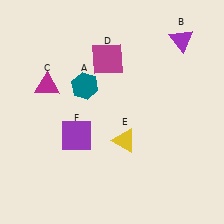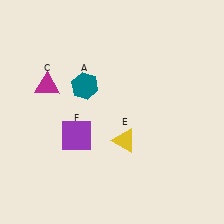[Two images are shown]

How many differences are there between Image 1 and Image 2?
There are 2 differences between the two images.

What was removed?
The magenta square (D), the purple triangle (B) were removed in Image 2.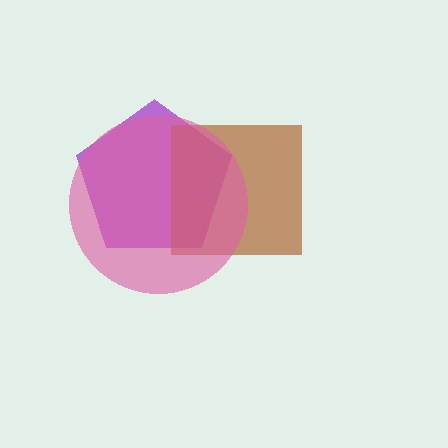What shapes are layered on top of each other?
The layered shapes are: a purple pentagon, a brown square, a pink circle.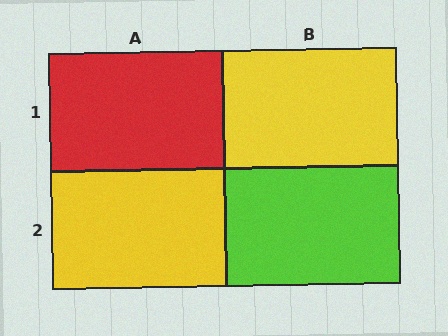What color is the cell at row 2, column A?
Yellow.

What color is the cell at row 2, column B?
Lime.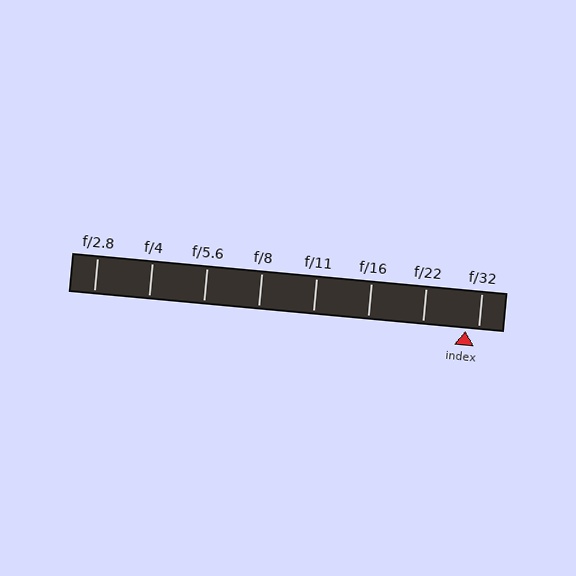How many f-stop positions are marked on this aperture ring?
There are 8 f-stop positions marked.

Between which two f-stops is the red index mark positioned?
The index mark is between f/22 and f/32.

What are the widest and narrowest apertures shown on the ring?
The widest aperture shown is f/2.8 and the narrowest is f/32.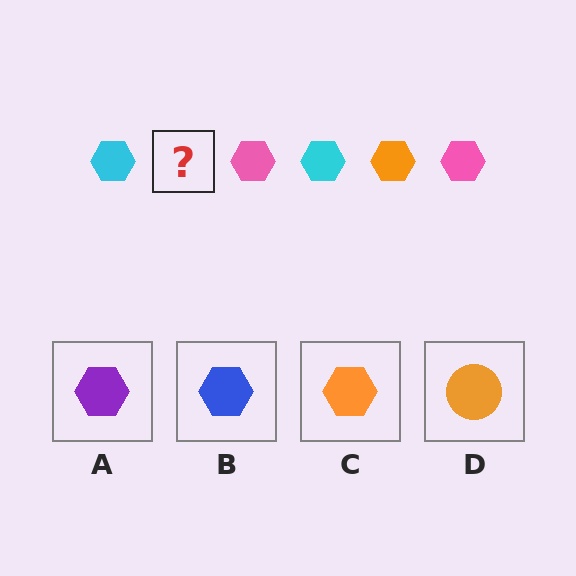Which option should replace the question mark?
Option C.